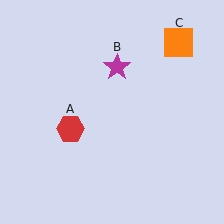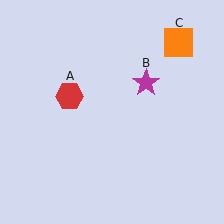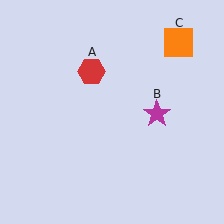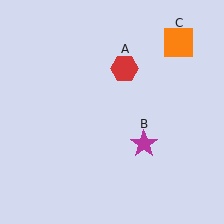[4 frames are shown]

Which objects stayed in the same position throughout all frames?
Orange square (object C) remained stationary.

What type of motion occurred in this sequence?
The red hexagon (object A), magenta star (object B) rotated clockwise around the center of the scene.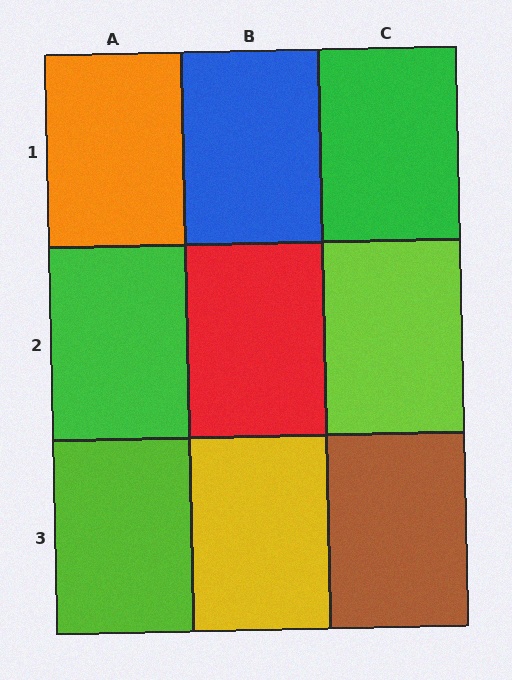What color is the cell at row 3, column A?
Lime.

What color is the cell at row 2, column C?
Lime.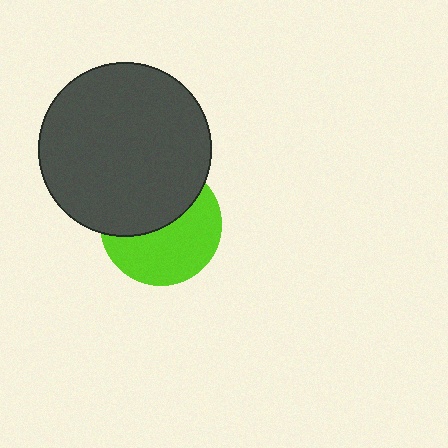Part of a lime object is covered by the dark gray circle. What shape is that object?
It is a circle.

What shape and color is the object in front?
The object in front is a dark gray circle.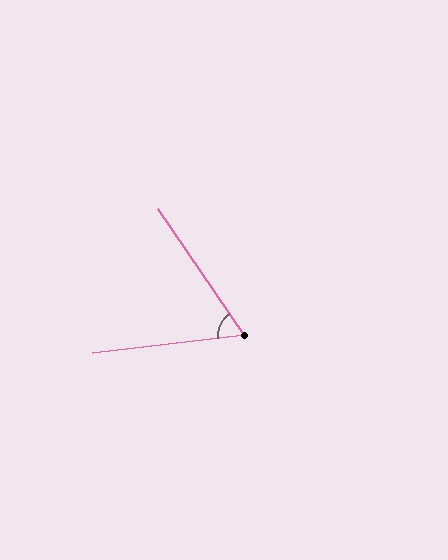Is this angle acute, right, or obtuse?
It is acute.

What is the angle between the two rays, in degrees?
Approximately 62 degrees.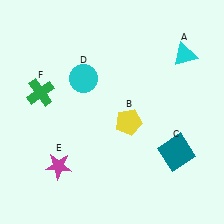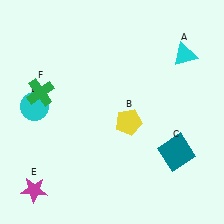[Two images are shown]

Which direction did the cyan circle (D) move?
The cyan circle (D) moved left.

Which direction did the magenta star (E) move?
The magenta star (E) moved left.